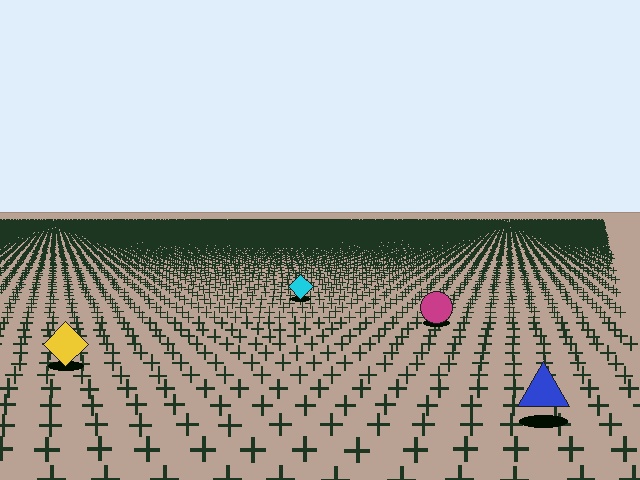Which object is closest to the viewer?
The blue triangle is closest. The texture marks near it are larger and more spread out.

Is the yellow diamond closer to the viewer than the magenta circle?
Yes. The yellow diamond is closer — you can tell from the texture gradient: the ground texture is coarser near it.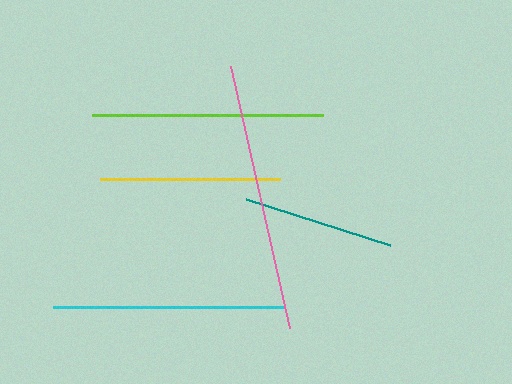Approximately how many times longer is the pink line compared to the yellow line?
The pink line is approximately 1.5 times the length of the yellow line.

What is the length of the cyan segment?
The cyan segment is approximately 231 pixels long.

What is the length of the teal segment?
The teal segment is approximately 152 pixels long.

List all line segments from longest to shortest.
From longest to shortest: pink, cyan, lime, yellow, teal.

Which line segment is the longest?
The pink line is the longest at approximately 269 pixels.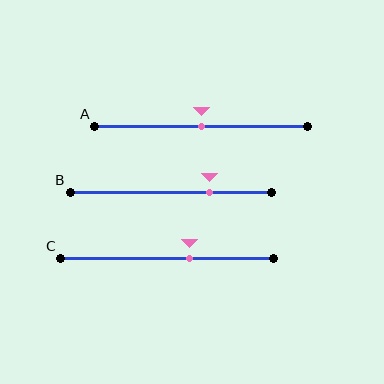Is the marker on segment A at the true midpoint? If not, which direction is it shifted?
Yes, the marker on segment A is at the true midpoint.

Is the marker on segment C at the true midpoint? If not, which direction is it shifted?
No, the marker on segment C is shifted to the right by about 10% of the segment length.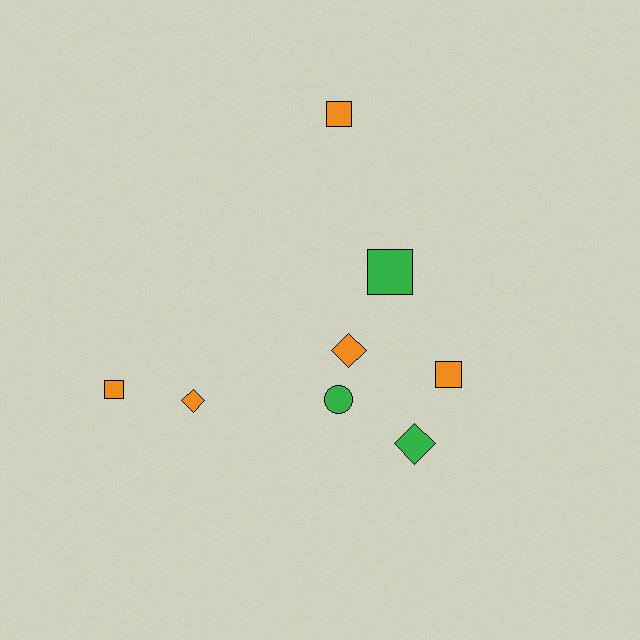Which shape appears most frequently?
Square, with 4 objects.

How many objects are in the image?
There are 8 objects.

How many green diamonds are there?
There is 1 green diamond.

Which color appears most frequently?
Orange, with 5 objects.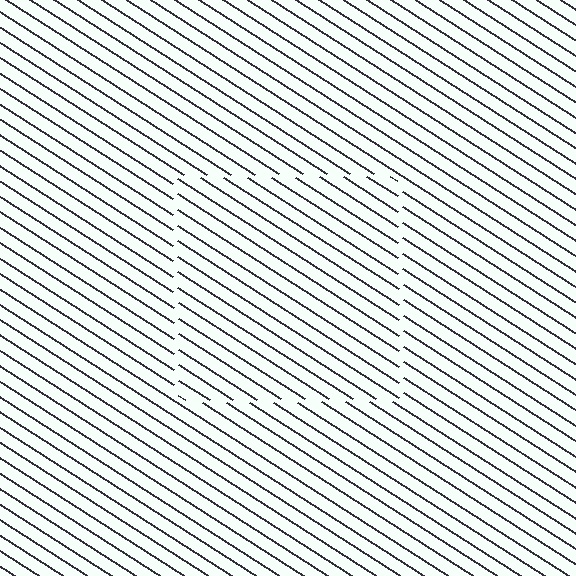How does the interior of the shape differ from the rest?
The interior of the shape contains the same grating, shifted by half a period — the contour is defined by the phase discontinuity where line-ends from the inner and outer gratings abut.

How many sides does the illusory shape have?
4 sides — the line-ends trace a square.